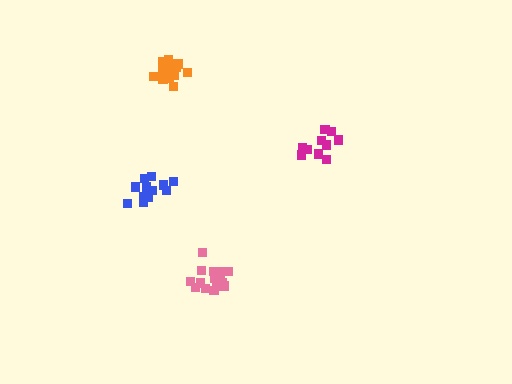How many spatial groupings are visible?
There are 4 spatial groupings.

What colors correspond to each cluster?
The clusters are colored: blue, orange, pink, magenta.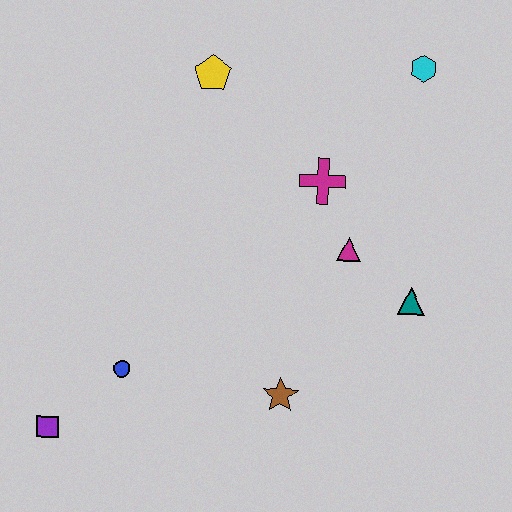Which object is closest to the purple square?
The blue circle is closest to the purple square.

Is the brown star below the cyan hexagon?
Yes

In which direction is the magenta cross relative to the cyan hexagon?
The magenta cross is below the cyan hexagon.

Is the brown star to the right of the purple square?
Yes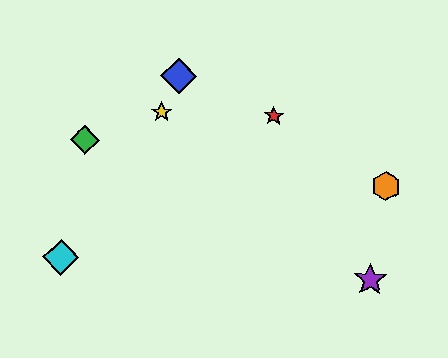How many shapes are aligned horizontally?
2 shapes (the red star, the yellow star) are aligned horizontally.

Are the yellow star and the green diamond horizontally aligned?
No, the yellow star is at y≈112 and the green diamond is at y≈140.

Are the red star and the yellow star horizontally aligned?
Yes, both are at y≈116.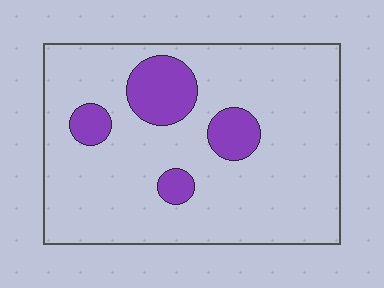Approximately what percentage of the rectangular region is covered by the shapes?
Approximately 15%.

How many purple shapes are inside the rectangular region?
4.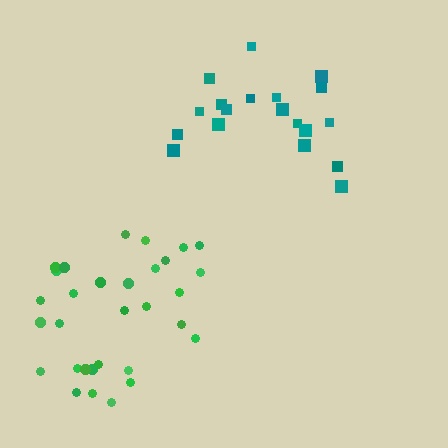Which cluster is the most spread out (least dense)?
Teal.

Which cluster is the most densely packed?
Green.